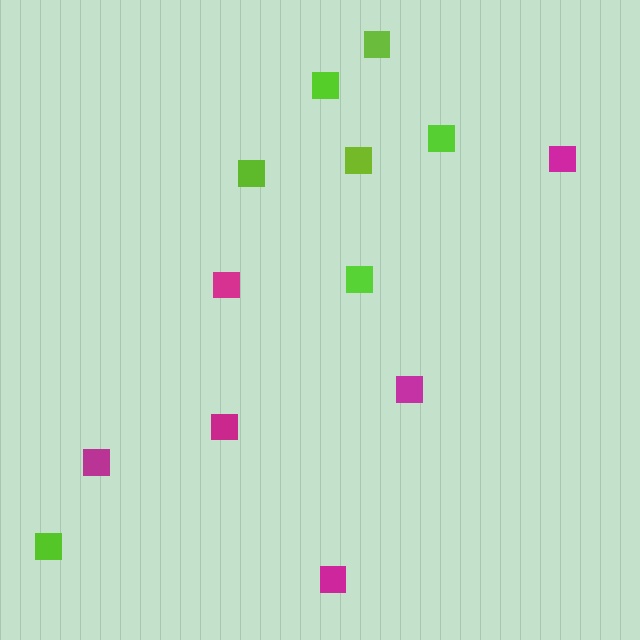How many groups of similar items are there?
There are 2 groups: one group of lime squares (7) and one group of magenta squares (6).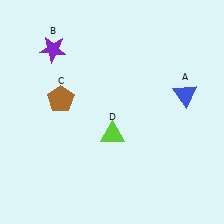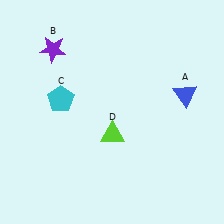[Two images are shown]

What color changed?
The pentagon (C) changed from brown in Image 1 to cyan in Image 2.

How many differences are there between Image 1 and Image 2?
There is 1 difference between the two images.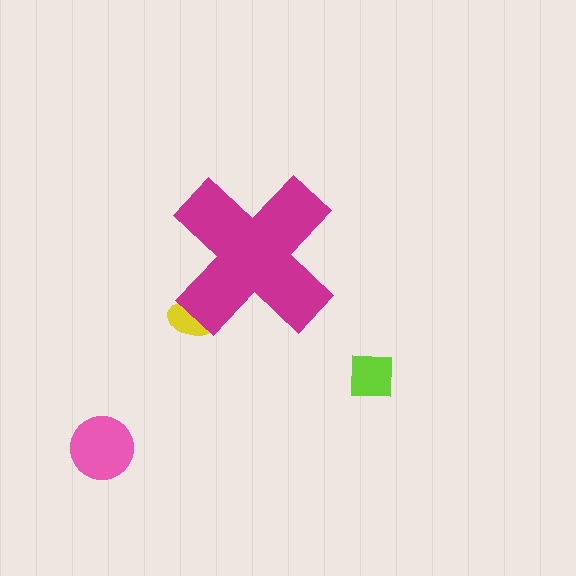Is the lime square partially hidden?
No, the lime square is fully visible.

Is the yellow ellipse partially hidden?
Yes, the yellow ellipse is partially hidden behind the magenta cross.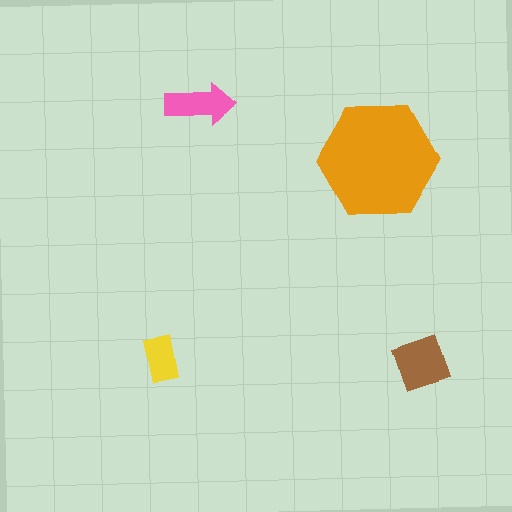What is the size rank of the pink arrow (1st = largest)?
3rd.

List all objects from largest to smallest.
The orange hexagon, the brown square, the pink arrow, the yellow rectangle.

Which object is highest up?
The pink arrow is topmost.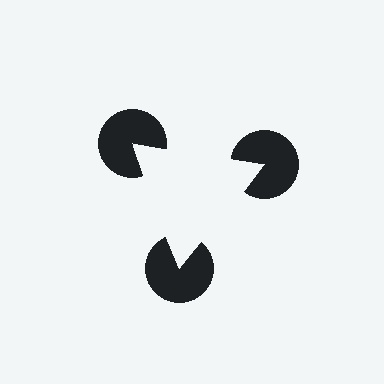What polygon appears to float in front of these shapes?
An illusory triangle — its edges are inferred from the aligned wedge cuts in the pac-man discs, not physically drawn.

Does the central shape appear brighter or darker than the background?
It typically appears slightly brighter than the background, even though no actual brightness change is drawn.